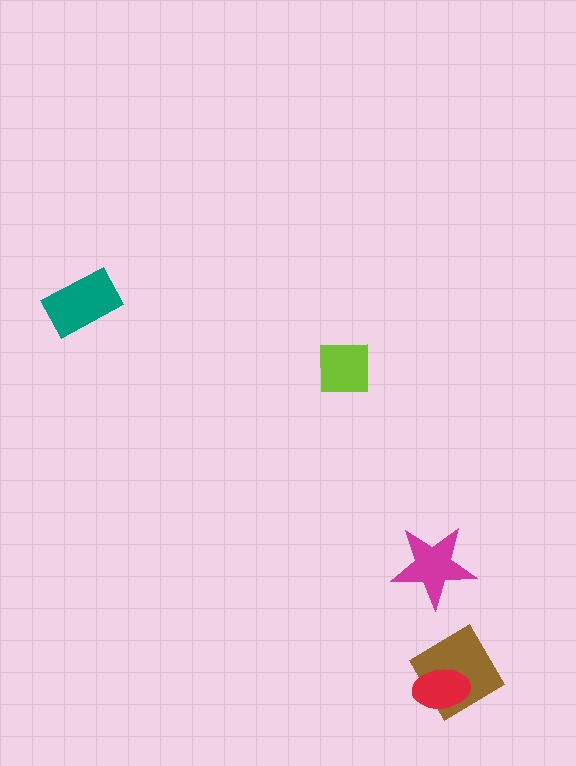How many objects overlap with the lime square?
0 objects overlap with the lime square.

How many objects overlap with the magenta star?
0 objects overlap with the magenta star.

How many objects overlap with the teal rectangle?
0 objects overlap with the teal rectangle.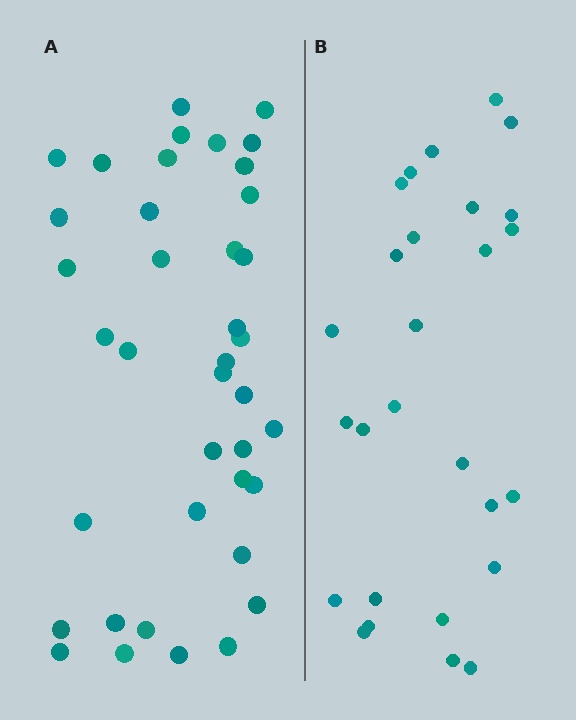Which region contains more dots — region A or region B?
Region A (the left region) has more dots.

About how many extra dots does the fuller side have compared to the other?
Region A has roughly 12 or so more dots than region B.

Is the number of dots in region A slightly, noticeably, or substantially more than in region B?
Region A has noticeably more, but not dramatically so. The ratio is roughly 1.4 to 1.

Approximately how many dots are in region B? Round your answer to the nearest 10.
About 30 dots. (The exact count is 27, which rounds to 30.)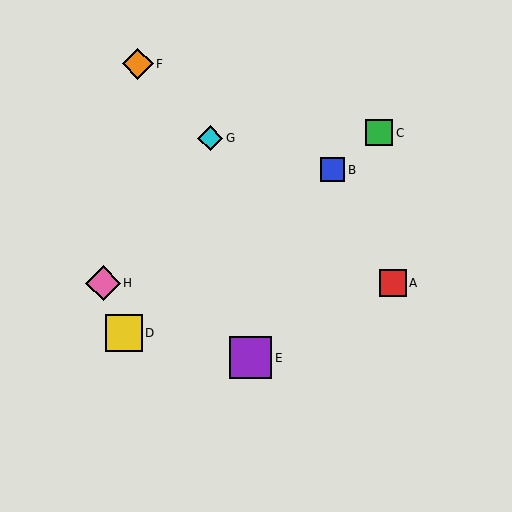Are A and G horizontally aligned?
No, A is at y≈283 and G is at y≈138.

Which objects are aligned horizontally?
Objects A, H are aligned horizontally.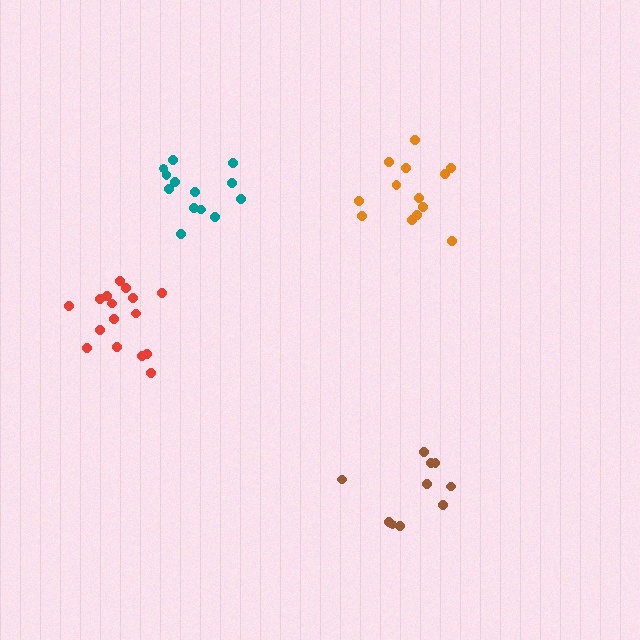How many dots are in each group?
Group 1: 16 dots, Group 2: 10 dots, Group 3: 13 dots, Group 4: 13 dots (52 total).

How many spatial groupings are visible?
There are 4 spatial groupings.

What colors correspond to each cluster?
The clusters are colored: red, brown, orange, teal.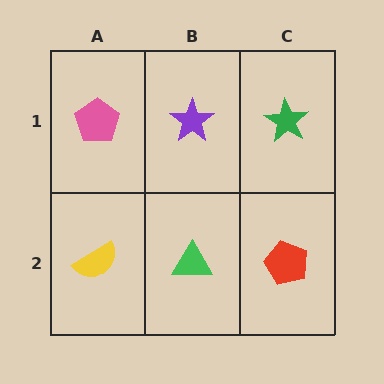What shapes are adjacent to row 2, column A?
A pink pentagon (row 1, column A), a green triangle (row 2, column B).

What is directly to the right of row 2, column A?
A green triangle.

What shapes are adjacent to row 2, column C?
A green star (row 1, column C), a green triangle (row 2, column B).